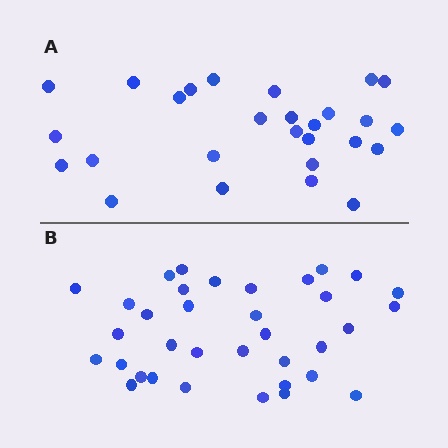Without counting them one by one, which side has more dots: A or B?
Region B (the bottom region) has more dots.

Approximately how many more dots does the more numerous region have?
Region B has roughly 8 or so more dots than region A.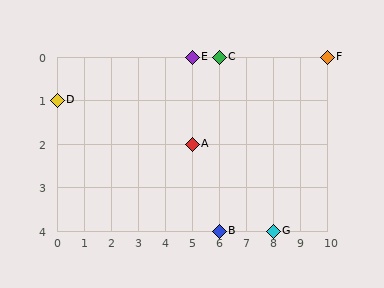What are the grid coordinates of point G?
Point G is at grid coordinates (8, 4).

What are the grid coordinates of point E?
Point E is at grid coordinates (5, 0).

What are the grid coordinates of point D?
Point D is at grid coordinates (0, 1).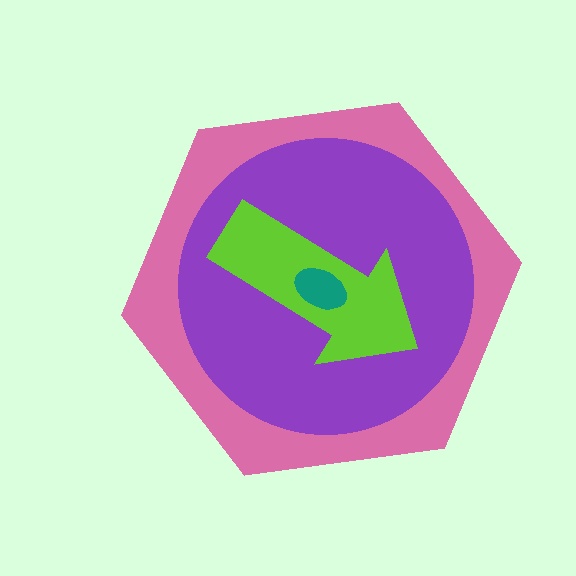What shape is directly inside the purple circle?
The lime arrow.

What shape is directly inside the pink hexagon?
The purple circle.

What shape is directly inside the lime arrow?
The teal ellipse.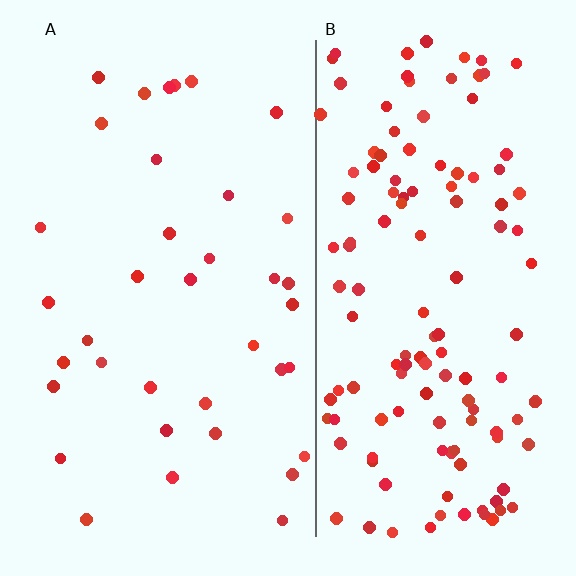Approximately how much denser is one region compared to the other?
Approximately 3.6× — region B over region A.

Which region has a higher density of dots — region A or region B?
B (the right).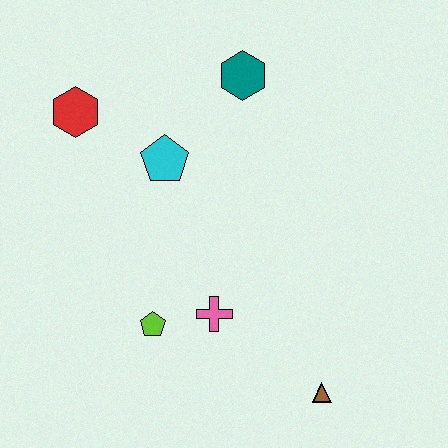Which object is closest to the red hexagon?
The cyan pentagon is closest to the red hexagon.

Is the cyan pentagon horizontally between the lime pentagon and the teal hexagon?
Yes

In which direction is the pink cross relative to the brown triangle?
The pink cross is to the left of the brown triangle.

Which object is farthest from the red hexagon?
The brown triangle is farthest from the red hexagon.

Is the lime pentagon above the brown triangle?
Yes